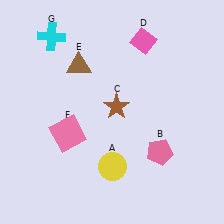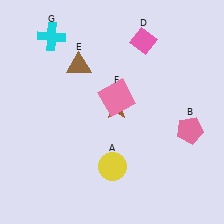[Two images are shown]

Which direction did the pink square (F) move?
The pink square (F) moved right.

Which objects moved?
The objects that moved are: the pink pentagon (B), the pink square (F).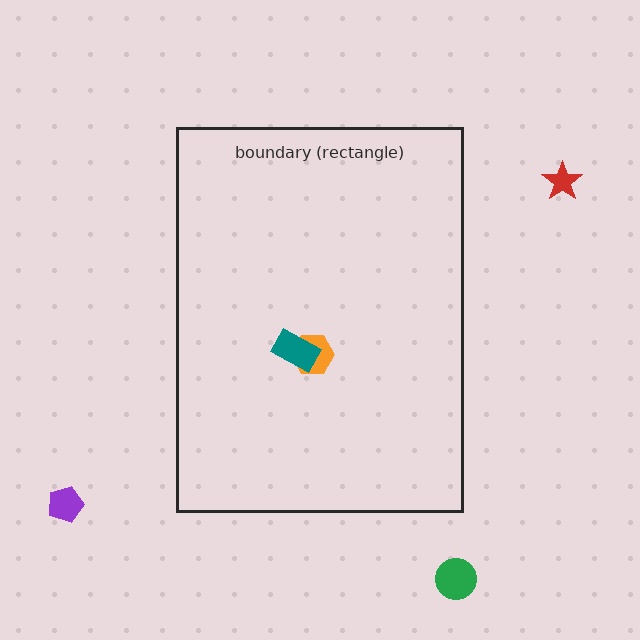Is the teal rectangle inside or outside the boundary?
Inside.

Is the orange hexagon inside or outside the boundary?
Inside.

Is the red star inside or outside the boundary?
Outside.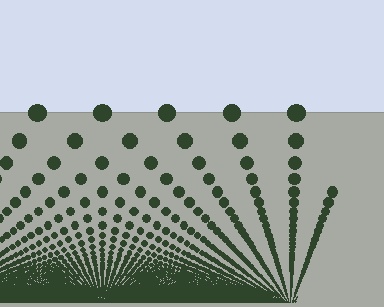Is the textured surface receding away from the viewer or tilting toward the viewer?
The surface appears to tilt toward the viewer. Texture elements get larger and sparser toward the top.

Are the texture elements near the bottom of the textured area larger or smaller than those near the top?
Smaller. The gradient is inverted — elements near the bottom are smaller and denser.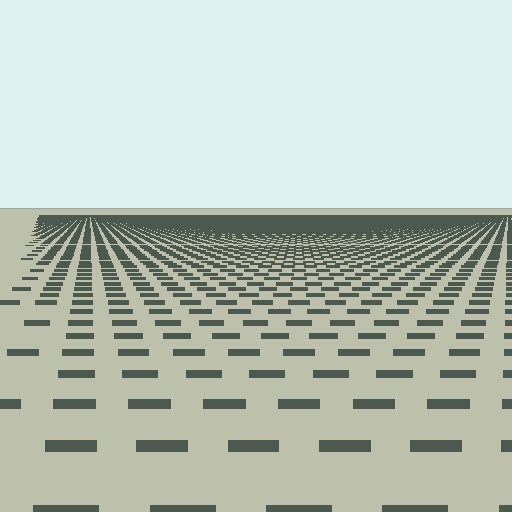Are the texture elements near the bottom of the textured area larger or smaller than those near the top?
Larger. Near the bottom, elements are closer to the viewer and appear at a bigger on-screen size.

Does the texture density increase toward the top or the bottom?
Density increases toward the top.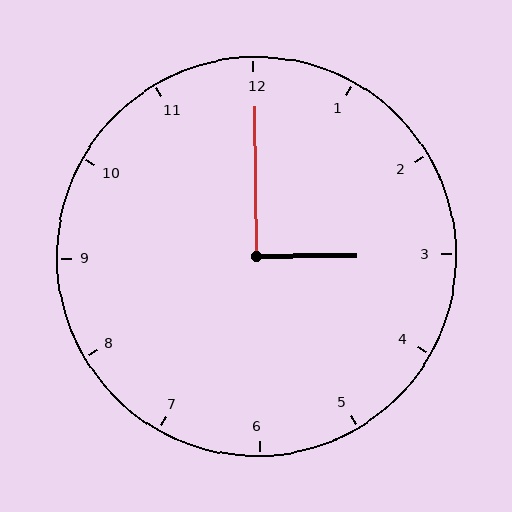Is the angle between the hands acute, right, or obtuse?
It is right.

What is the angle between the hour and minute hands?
Approximately 90 degrees.